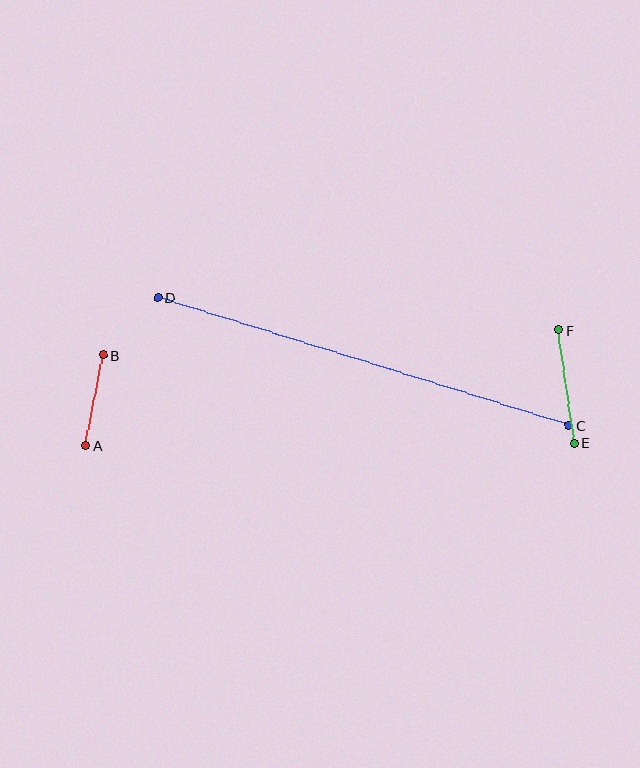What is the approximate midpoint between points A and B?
The midpoint is at approximately (94, 400) pixels.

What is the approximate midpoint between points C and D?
The midpoint is at approximately (363, 362) pixels.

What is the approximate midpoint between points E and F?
The midpoint is at approximately (566, 387) pixels.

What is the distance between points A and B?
The distance is approximately 92 pixels.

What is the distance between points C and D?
The distance is approximately 430 pixels.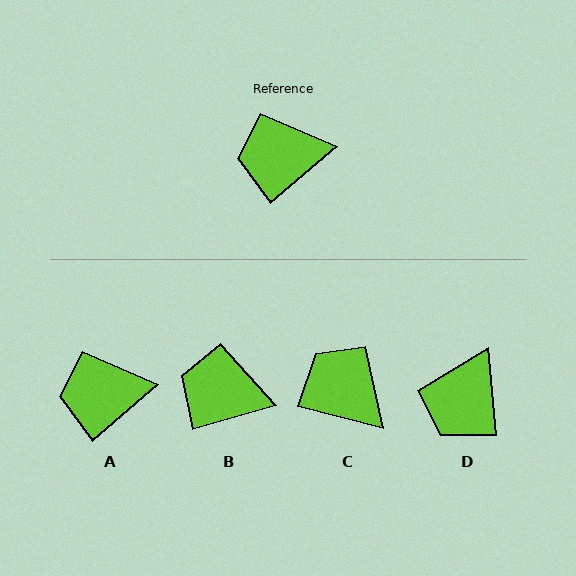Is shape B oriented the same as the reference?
No, it is off by about 24 degrees.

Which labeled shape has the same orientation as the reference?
A.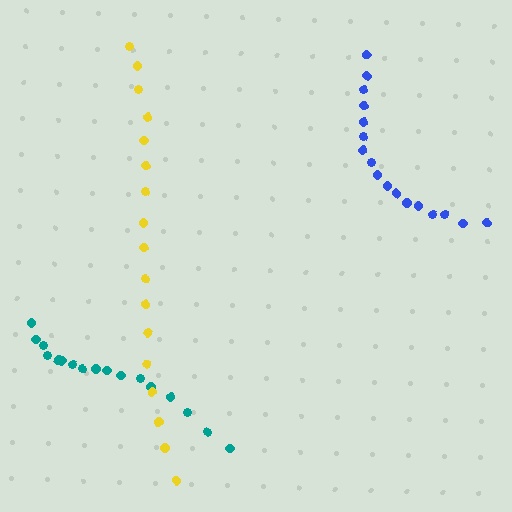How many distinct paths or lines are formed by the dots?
There are 3 distinct paths.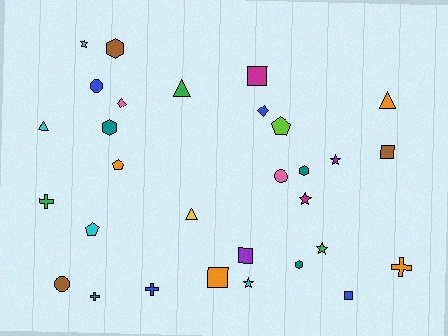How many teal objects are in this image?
There are 4 teal objects.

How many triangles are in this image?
There are 4 triangles.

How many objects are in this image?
There are 30 objects.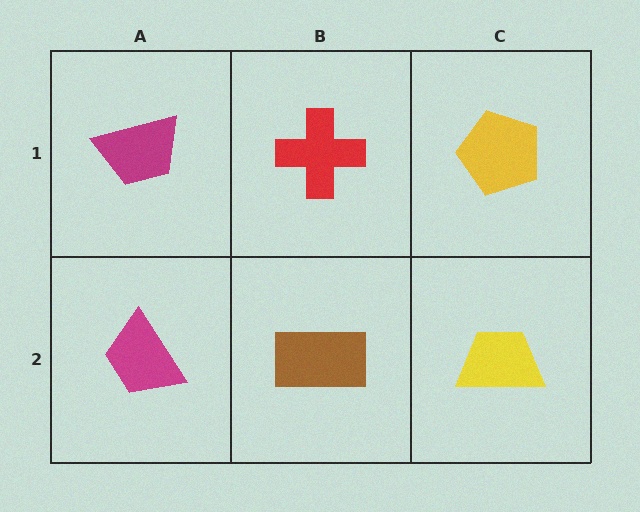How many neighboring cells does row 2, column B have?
3.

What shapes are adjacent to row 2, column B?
A red cross (row 1, column B), a magenta trapezoid (row 2, column A), a yellow trapezoid (row 2, column C).